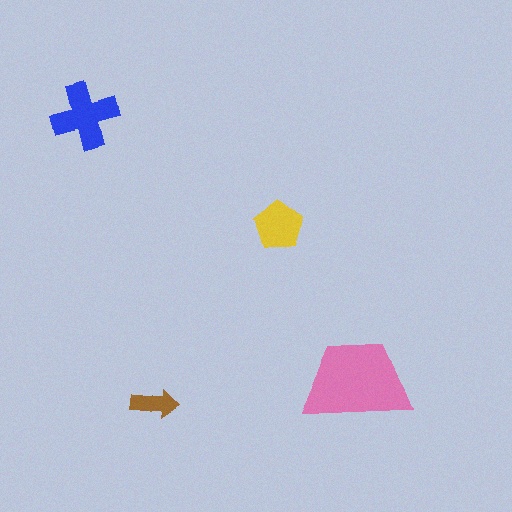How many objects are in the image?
There are 4 objects in the image.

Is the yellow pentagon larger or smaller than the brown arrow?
Larger.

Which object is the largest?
The pink trapezoid.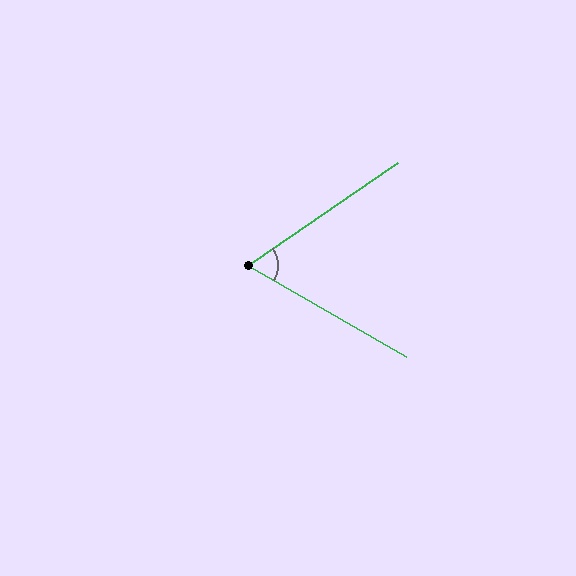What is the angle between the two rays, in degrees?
Approximately 64 degrees.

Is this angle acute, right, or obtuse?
It is acute.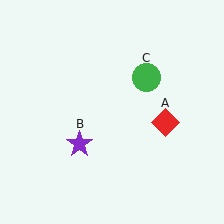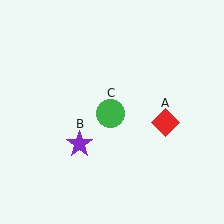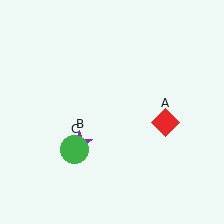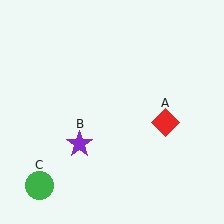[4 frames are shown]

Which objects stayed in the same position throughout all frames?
Red diamond (object A) and purple star (object B) remained stationary.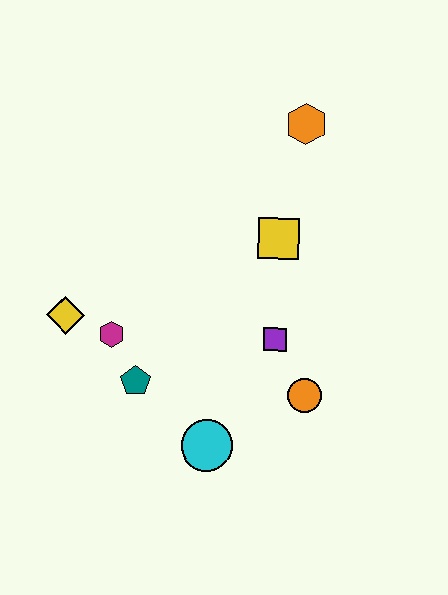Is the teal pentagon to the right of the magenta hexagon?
Yes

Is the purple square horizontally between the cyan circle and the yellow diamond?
No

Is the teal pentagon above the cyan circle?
Yes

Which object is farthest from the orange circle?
The orange hexagon is farthest from the orange circle.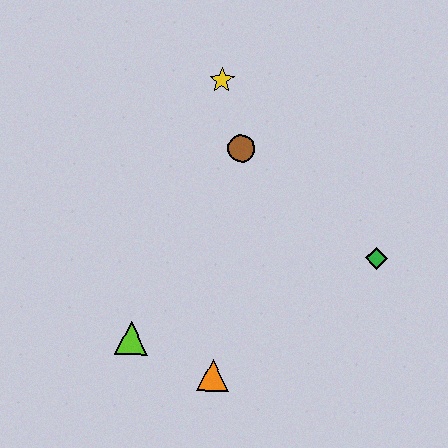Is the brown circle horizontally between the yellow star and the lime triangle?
No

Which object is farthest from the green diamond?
The lime triangle is farthest from the green diamond.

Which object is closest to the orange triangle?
The lime triangle is closest to the orange triangle.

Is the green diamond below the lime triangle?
No